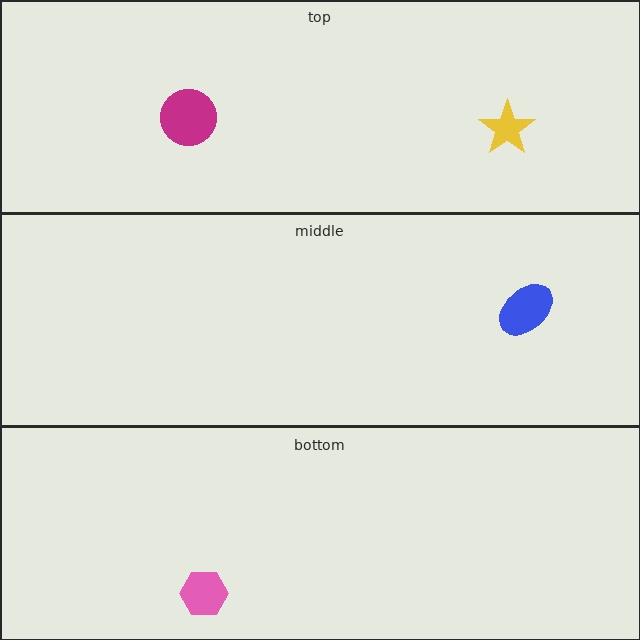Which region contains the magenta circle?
The top region.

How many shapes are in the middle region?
1.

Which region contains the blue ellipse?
The middle region.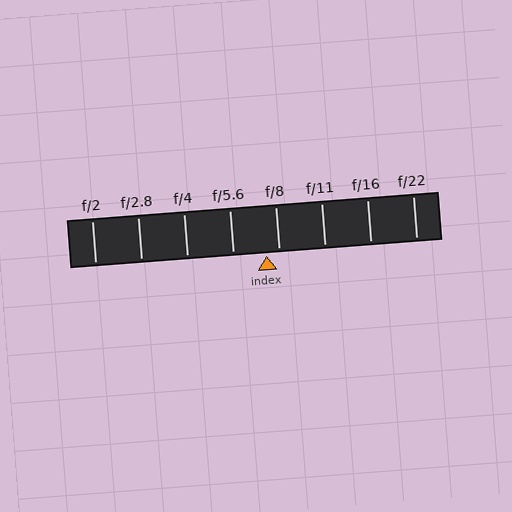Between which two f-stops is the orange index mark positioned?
The index mark is between f/5.6 and f/8.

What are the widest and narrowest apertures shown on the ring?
The widest aperture shown is f/2 and the narrowest is f/22.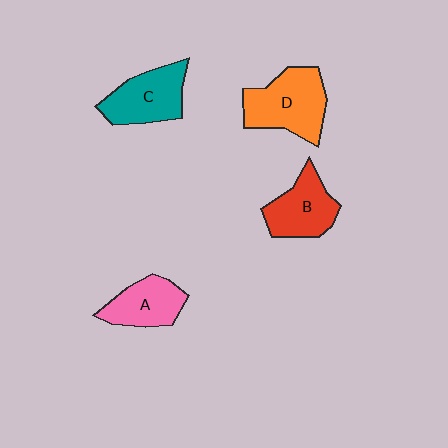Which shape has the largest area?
Shape D (orange).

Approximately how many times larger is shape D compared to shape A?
Approximately 1.4 times.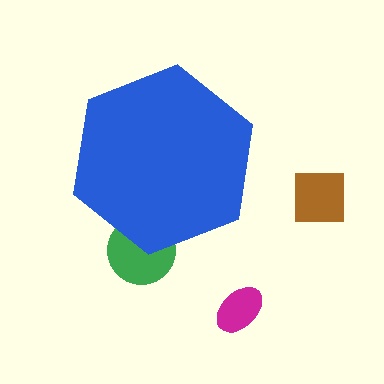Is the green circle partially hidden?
Yes, the green circle is partially hidden behind the blue hexagon.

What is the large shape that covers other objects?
A blue hexagon.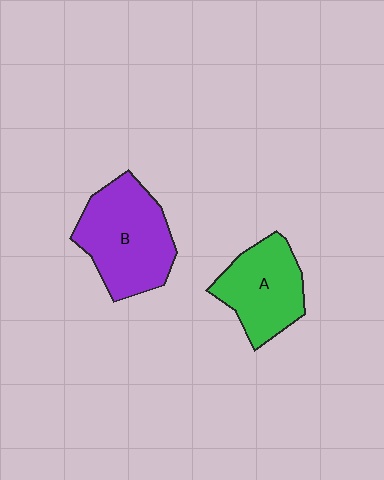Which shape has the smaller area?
Shape A (green).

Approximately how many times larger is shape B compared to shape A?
Approximately 1.3 times.